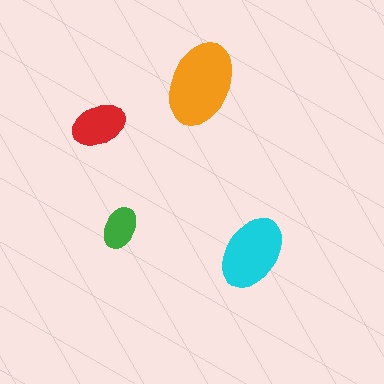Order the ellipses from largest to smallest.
the orange one, the cyan one, the red one, the green one.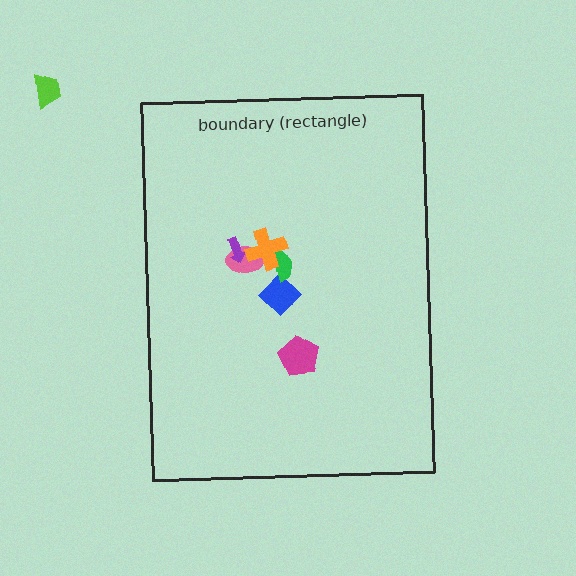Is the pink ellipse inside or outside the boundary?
Inside.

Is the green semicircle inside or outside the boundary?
Inside.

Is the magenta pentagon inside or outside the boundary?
Inside.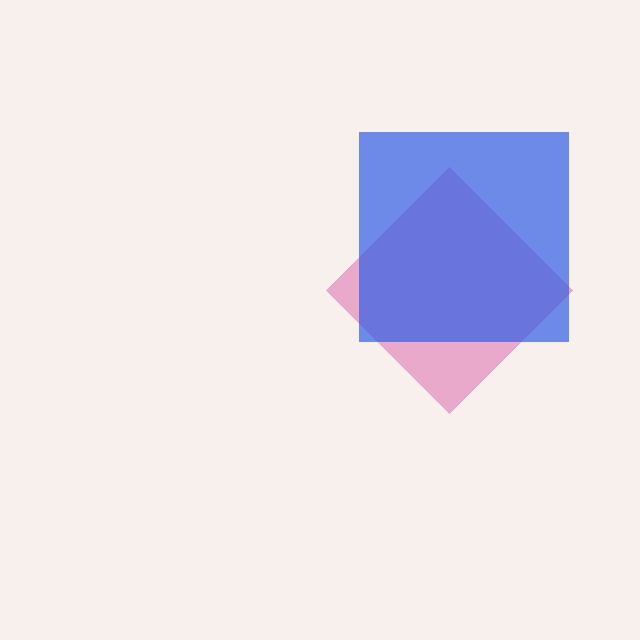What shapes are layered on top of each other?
The layered shapes are: a magenta diamond, a blue square.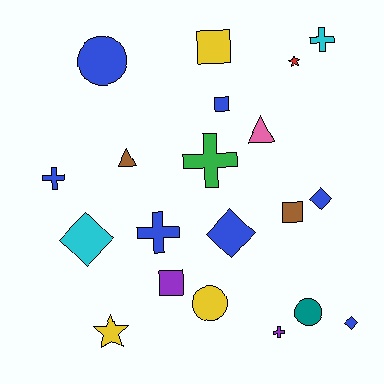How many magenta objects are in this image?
There are no magenta objects.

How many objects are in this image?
There are 20 objects.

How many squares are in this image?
There are 4 squares.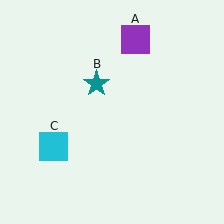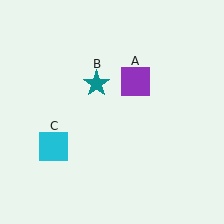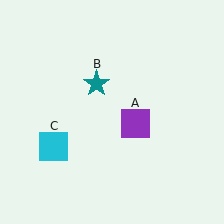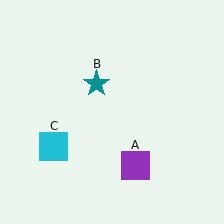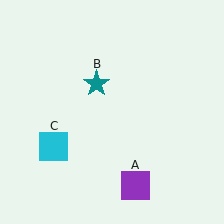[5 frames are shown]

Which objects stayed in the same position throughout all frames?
Teal star (object B) and cyan square (object C) remained stationary.